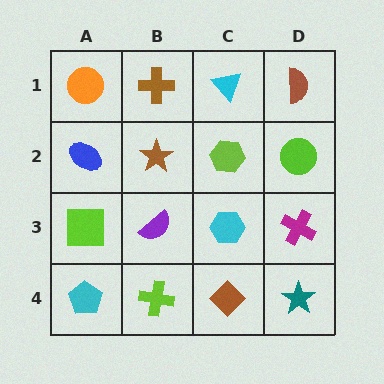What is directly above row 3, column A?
A blue ellipse.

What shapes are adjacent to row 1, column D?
A lime circle (row 2, column D), a cyan triangle (row 1, column C).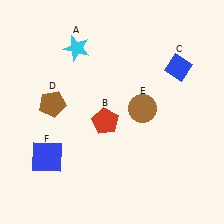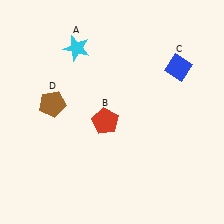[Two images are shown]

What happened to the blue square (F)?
The blue square (F) was removed in Image 2. It was in the bottom-left area of Image 1.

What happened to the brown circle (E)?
The brown circle (E) was removed in Image 2. It was in the top-right area of Image 1.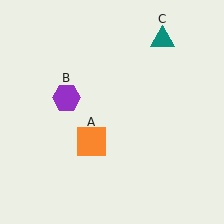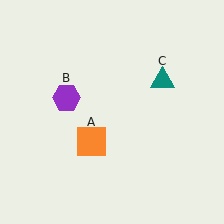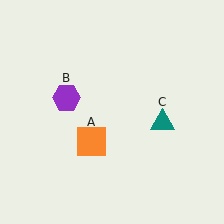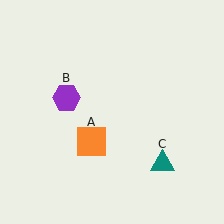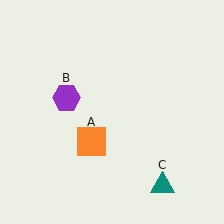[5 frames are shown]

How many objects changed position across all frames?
1 object changed position: teal triangle (object C).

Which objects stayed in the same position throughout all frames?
Orange square (object A) and purple hexagon (object B) remained stationary.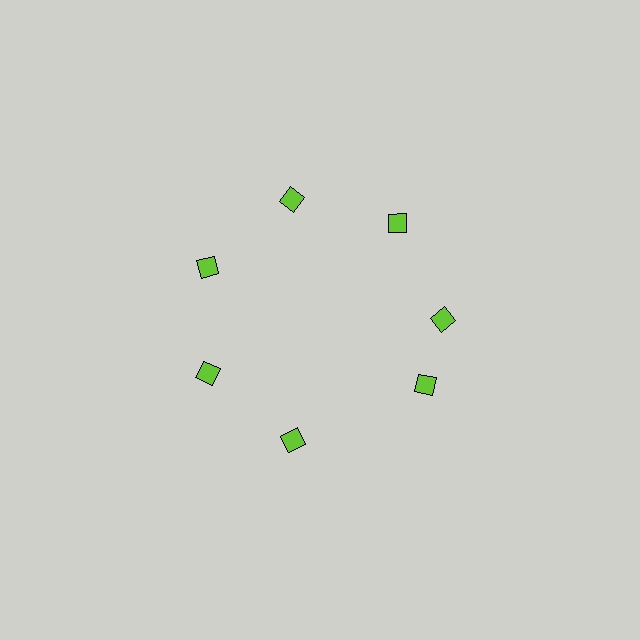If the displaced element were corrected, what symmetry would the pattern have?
It would have 7-fold rotational symmetry — the pattern would map onto itself every 51 degrees.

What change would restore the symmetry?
The symmetry would be restored by rotating it back into even spacing with its neighbors so that all 7 diamonds sit at equal angles and equal distance from the center.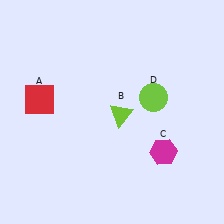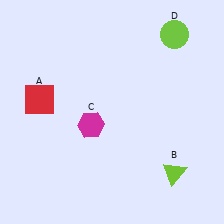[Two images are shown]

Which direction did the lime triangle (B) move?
The lime triangle (B) moved down.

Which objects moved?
The objects that moved are: the lime triangle (B), the magenta hexagon (C), the lime circle (D).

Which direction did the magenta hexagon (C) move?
The magenta hexagon (C) moved left.